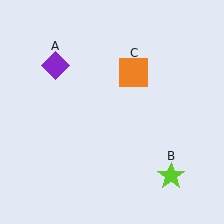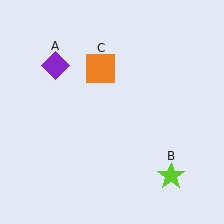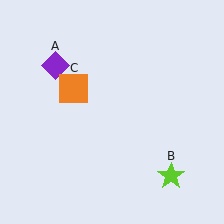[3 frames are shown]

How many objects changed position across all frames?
1 object changed position: orange square (object C).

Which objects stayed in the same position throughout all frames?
Purple diamond (object A) and lime star (object B) remained stationary.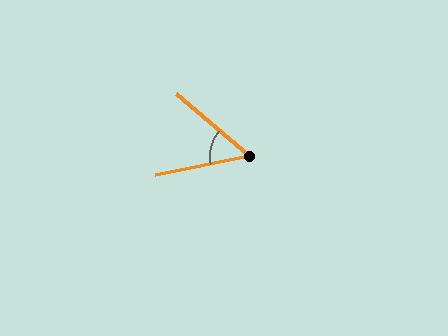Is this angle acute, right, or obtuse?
It is acute.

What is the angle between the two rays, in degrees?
Approximately 52 degrees.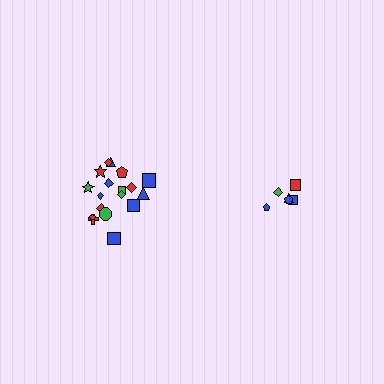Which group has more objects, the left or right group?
The left group.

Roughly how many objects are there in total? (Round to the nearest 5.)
Roughly 25 objects in total.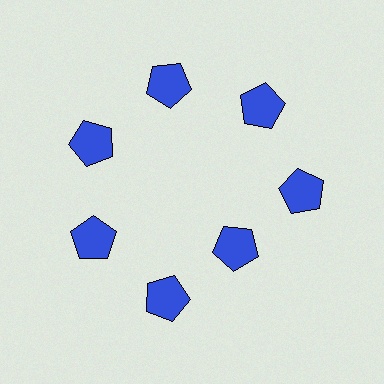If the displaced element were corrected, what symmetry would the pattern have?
It would have 7-fold rotational symmetry — the pattern would map onto itself every 51 degrees.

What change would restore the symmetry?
The symmetry would be restored by moving it outward, back onto the ring so that all 7 pentagons sit at equal angles and equal distance from the center.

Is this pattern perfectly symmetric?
No. The 7 blue pentagons are arranged in a ring, but one element near the 5 o'clock position is pulled inward toward the center, breaking the 7-fold rotational symmetry.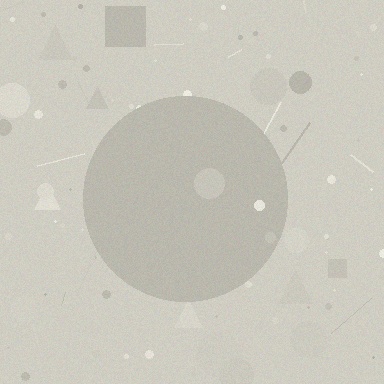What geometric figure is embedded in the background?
A circle is embedded in the background.